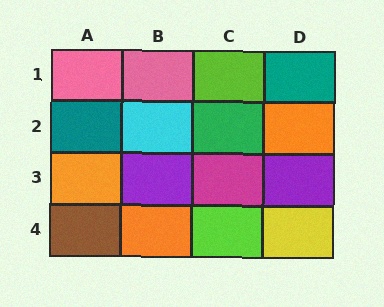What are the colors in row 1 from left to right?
Pink, pink, lime, teal.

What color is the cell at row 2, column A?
Teal.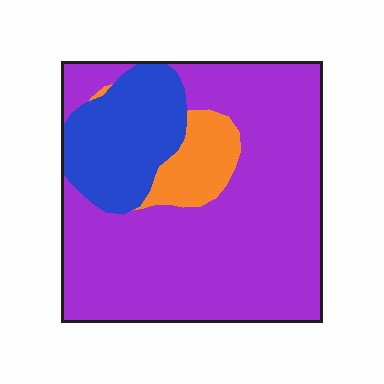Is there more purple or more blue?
Purple.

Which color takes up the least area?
Orange, at roughly 10%.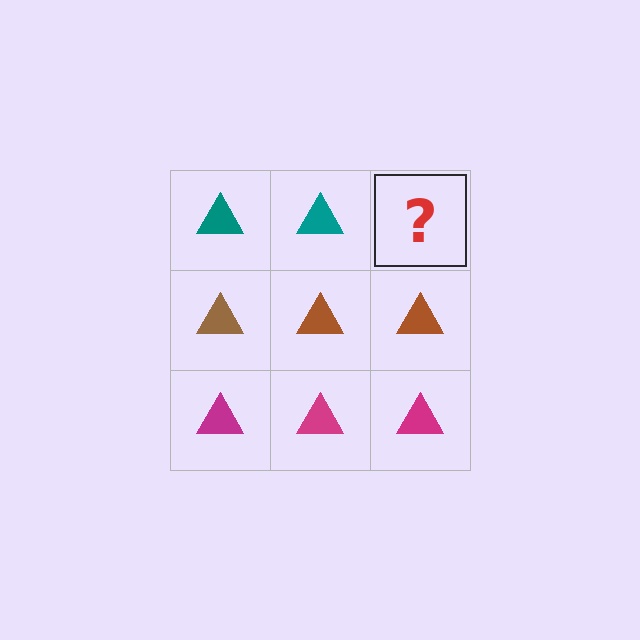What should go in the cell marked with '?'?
The missing cell should contain a teal triangle.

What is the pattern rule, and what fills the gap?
The rule is that each row has a consistent color. The gap should be filled with a teal triangle.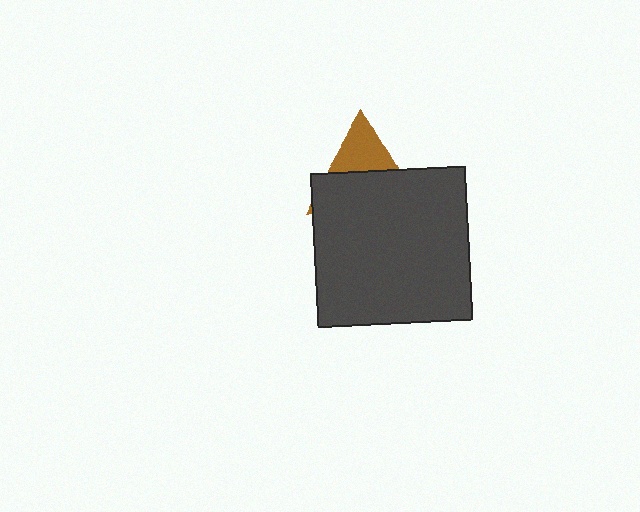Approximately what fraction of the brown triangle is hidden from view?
Roughly 62% of the brown triangle is hidden behind the dark gray square.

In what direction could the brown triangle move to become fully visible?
The brown triangle could move up. That would shift it out from behind the dark gray square entirely.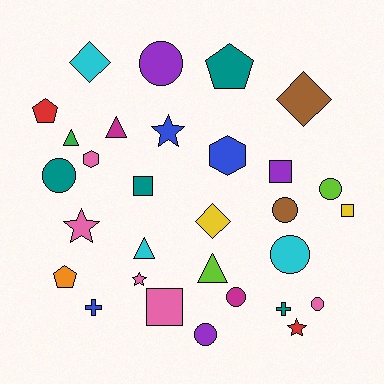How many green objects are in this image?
There is 1 green object.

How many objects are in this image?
There are 30 objects.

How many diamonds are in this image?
There are 3 diamonds.